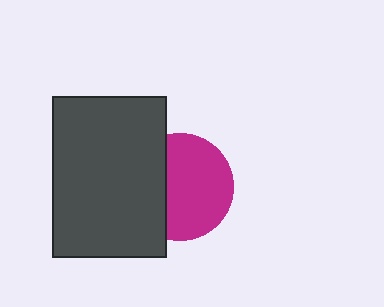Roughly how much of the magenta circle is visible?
About half of it is visible (roughly 65%).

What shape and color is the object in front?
The object in front is a dark gray rectangle.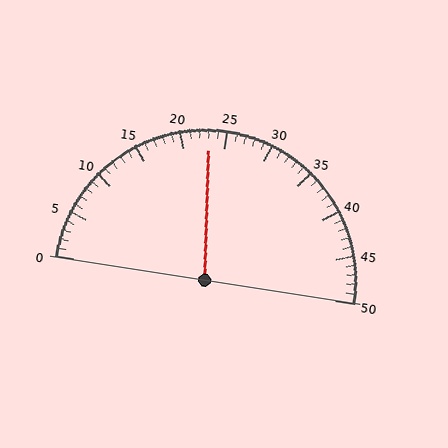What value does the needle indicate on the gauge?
The needle indicates approximately 23.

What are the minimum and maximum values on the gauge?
The gauge ranges from 0 to 50.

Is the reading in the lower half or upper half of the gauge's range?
The reading is in the lower half of the range (0 to 50).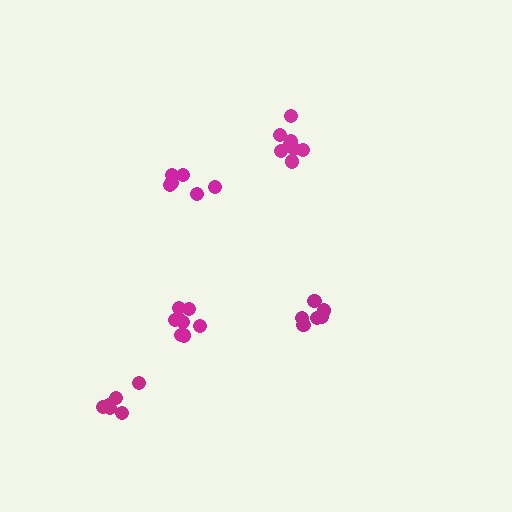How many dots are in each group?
Group 1: 6 dots, Group 2: 6 dots, Group 3: 6 dots, Group 4: 8 dots, Group 5: 8 dots (34 total).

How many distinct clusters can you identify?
There are 5 distinct clusters.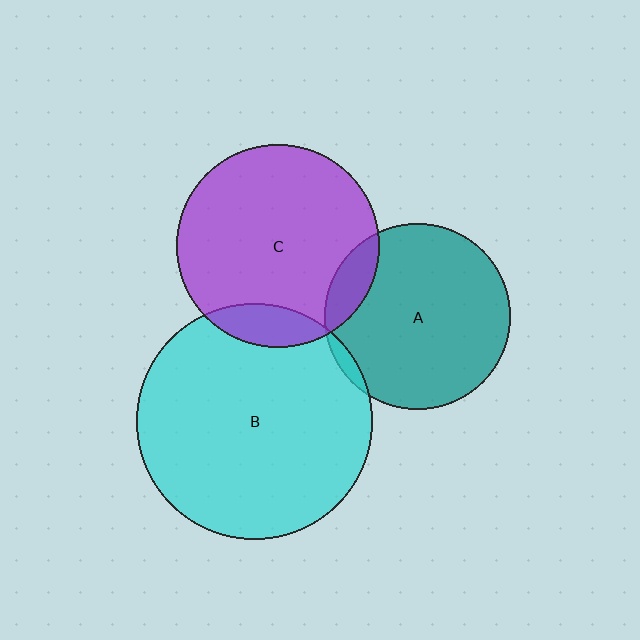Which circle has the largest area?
Circle B (cyan).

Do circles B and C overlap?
Yes.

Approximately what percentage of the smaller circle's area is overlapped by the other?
Approximately 10%.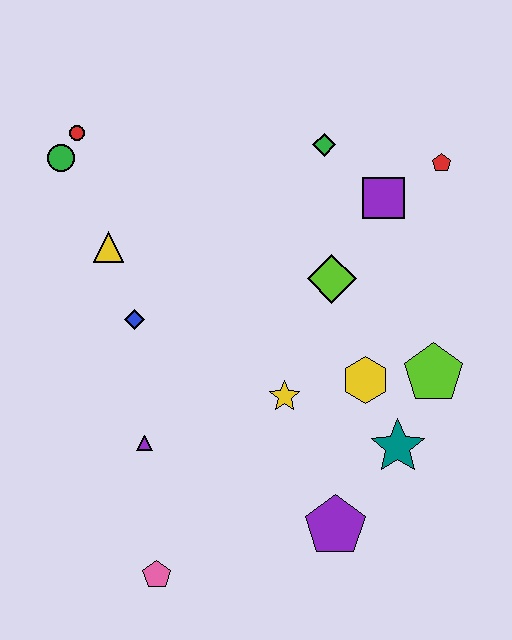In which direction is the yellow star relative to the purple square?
The yellow star is below the purple square.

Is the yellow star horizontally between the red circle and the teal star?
Yes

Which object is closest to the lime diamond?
The purple square is closest to the lime diamond.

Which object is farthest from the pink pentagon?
The red pentagon is farthest from the pink pentagon.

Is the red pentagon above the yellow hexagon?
Yes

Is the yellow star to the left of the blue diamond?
No